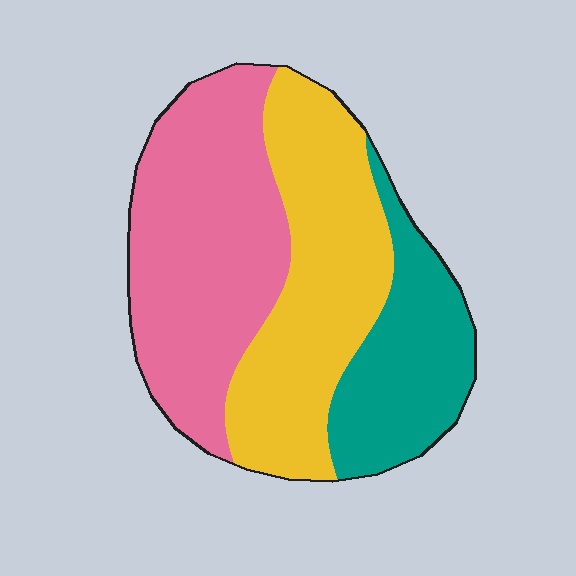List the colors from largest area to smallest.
From largest to smallest: pink, yellow, teal.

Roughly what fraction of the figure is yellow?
Yellow covers around 35% of the figure.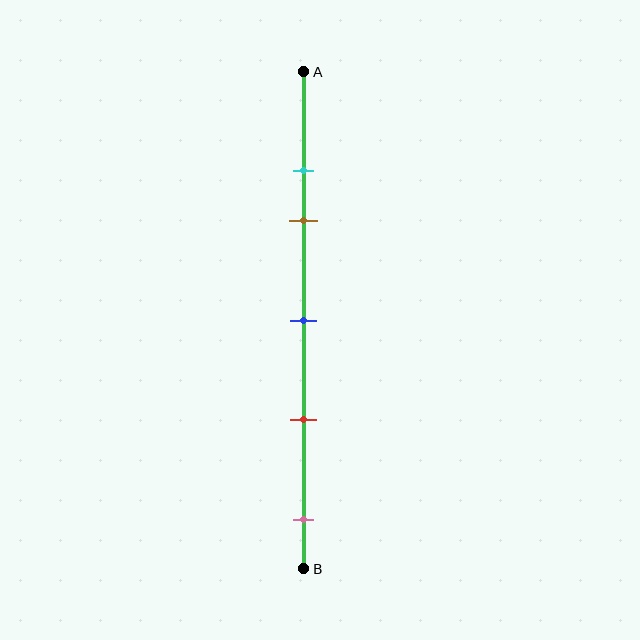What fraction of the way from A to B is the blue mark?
The blue mark is approximately 50% (0.5) of the way from A to B.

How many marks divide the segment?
There are 5 marks dividing the segment.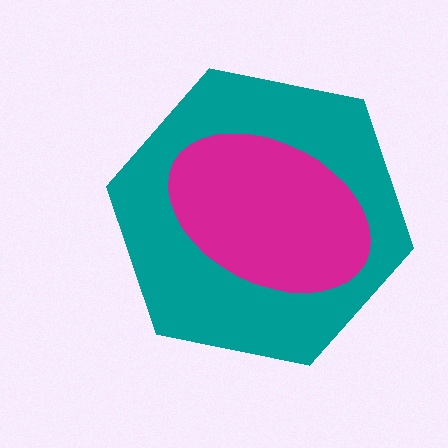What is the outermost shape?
The teal hexagon.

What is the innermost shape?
The magenta ellipse.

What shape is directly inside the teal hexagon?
The magenta ellipse.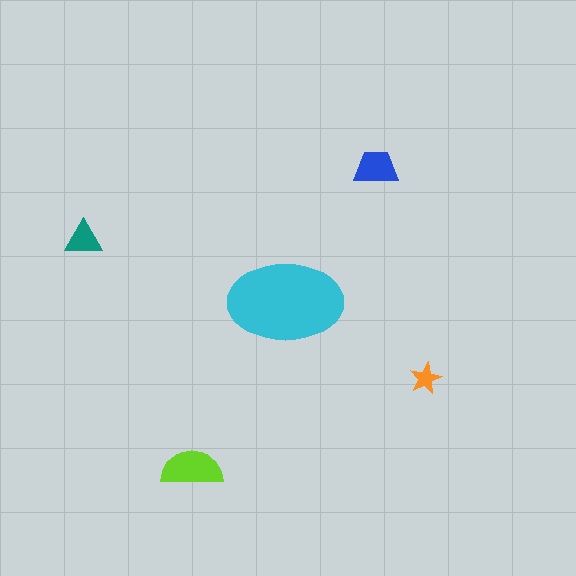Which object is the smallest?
The orange star.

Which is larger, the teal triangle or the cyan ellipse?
The cyan ellipse.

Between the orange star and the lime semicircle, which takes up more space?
The lime semicircle.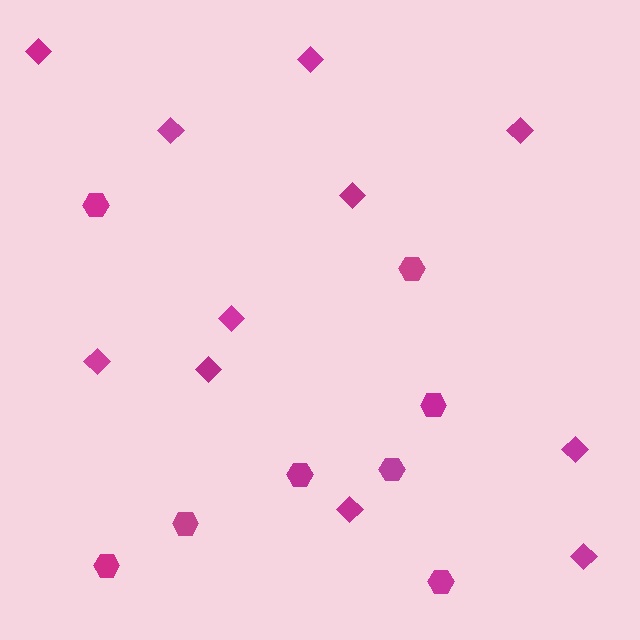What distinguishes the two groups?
There are 2 groups: one group of diamonds (11) and one group of hexagons (8).